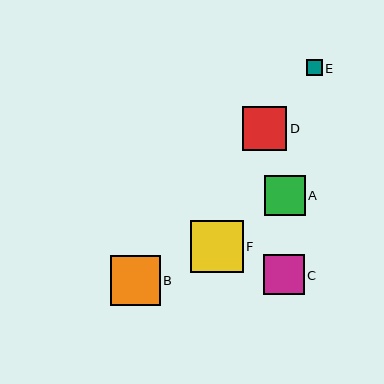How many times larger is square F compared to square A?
Square F is approximately 1.3 times the size of square A.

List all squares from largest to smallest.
From largest to smallest: F, B, D, C, A, E.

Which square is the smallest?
Square E is the smallest with a size of approximately 16 pixels.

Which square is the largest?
Square F is the largest with a size of approximately 52 pixels.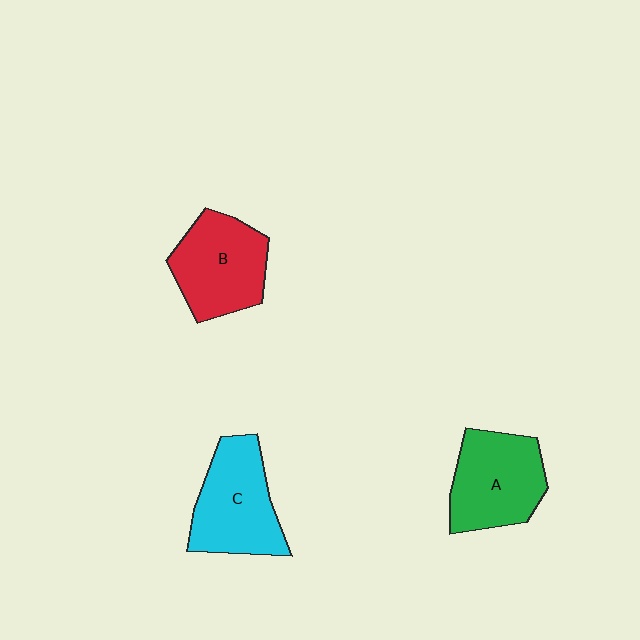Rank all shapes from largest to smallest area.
From largest to smallest: C (cyan), A (green), B (red).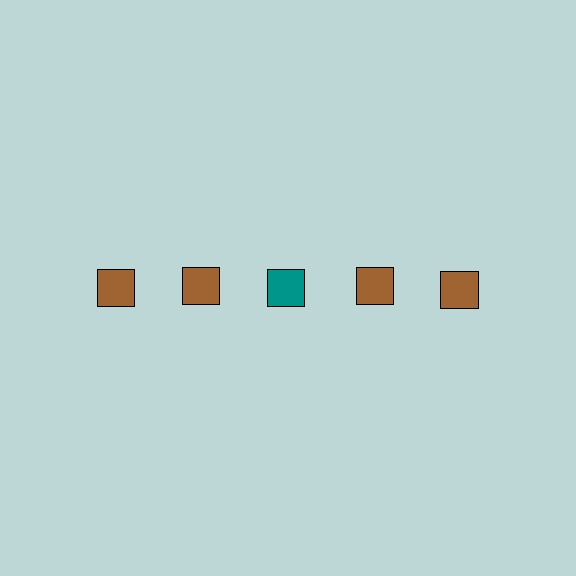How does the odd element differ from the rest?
It has a different color: teal instead of brown.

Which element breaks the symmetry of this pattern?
The teal square in the top row, center column breaks the symmetry. All other shapes are brown squares.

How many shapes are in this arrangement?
There are 5 shapes arranged in a grid pattern.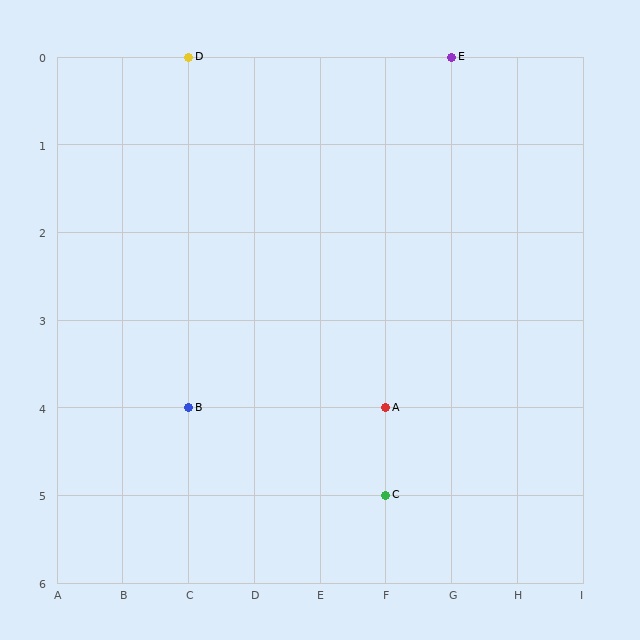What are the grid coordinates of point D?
Point D is at grid coordinates (C, 0).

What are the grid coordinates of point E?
Point E is at grid coordinates (G, 0).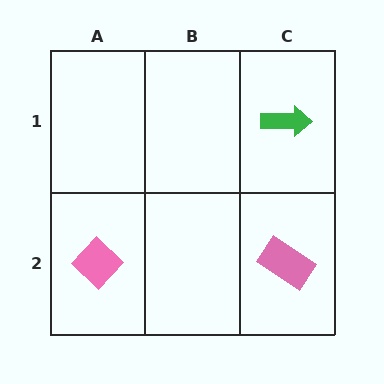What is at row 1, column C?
A green arrow.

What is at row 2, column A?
A pink diamond.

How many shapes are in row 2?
2 shapes.